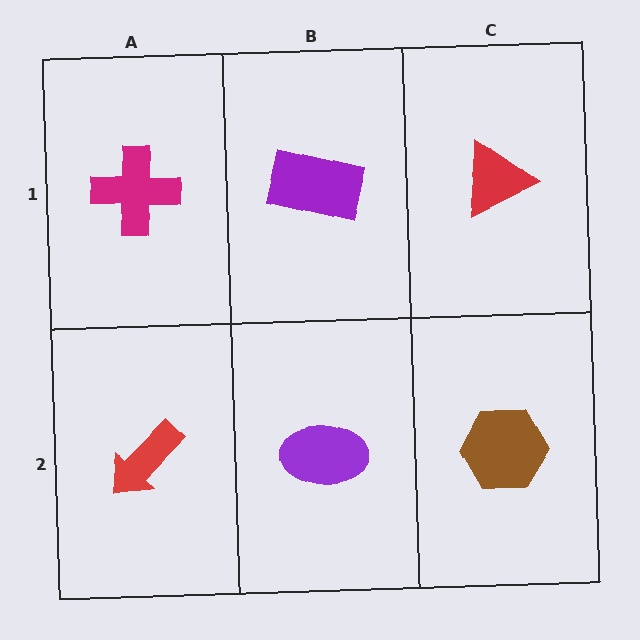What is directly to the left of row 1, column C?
A purple rectangle.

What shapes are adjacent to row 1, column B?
A purple ellipse (row 2, column B), a magenta cross (row 1, column A), a red triangle (row 1, column C).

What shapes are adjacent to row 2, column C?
A red triangle (row 1, column C), a purple ellipse (row 2, column B).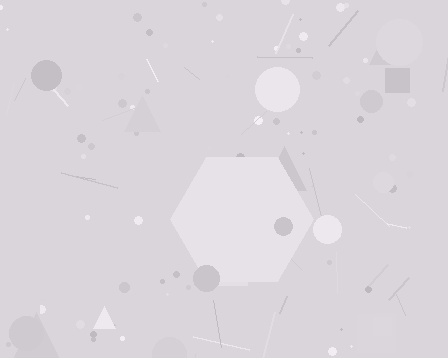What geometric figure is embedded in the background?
A hexagon is embedded in the background.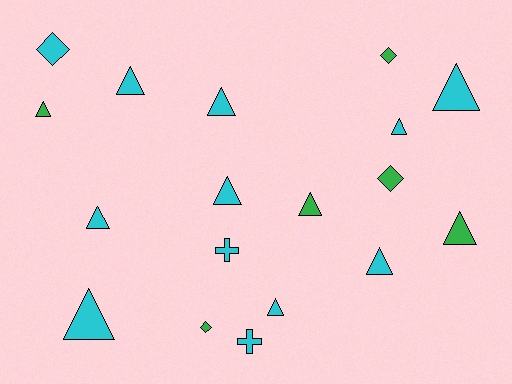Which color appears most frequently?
Cyan, with 12 objects.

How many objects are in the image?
There are 18 objects.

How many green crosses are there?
There are no green crosses.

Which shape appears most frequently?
Triangle, with 12 objects.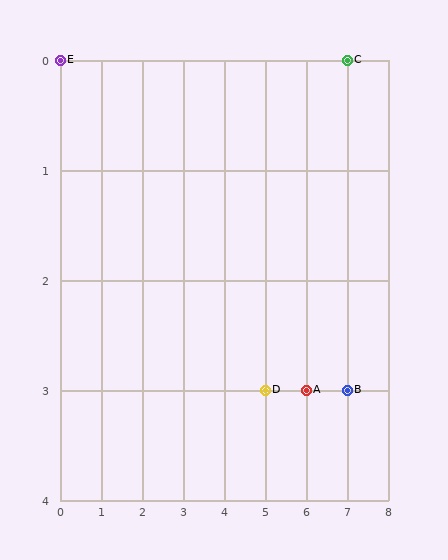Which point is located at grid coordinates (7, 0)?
Point C is at (7, 0).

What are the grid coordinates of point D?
Point D is at grid coordinates (5, 3).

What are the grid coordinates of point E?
Point E is at grid coordinates (0, 0).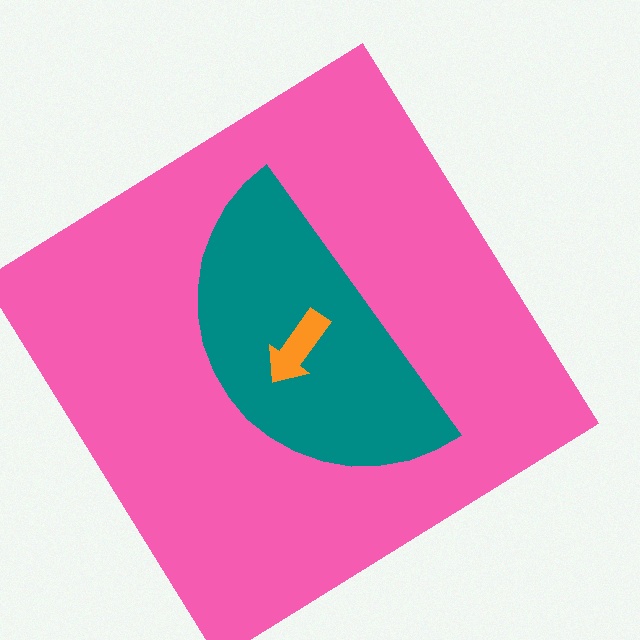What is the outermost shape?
The pink diamond.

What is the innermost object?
The orange arrow.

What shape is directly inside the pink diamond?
The teal semicircle.